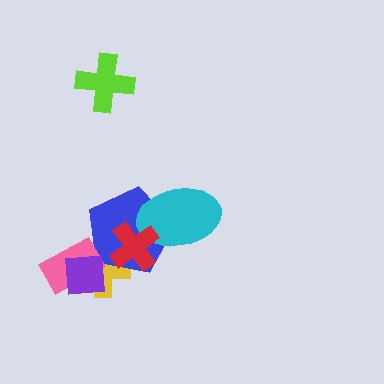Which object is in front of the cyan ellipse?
The red cross is in front of the cyan ellipse.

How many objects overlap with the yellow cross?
4 objects overlap with the yellow cross.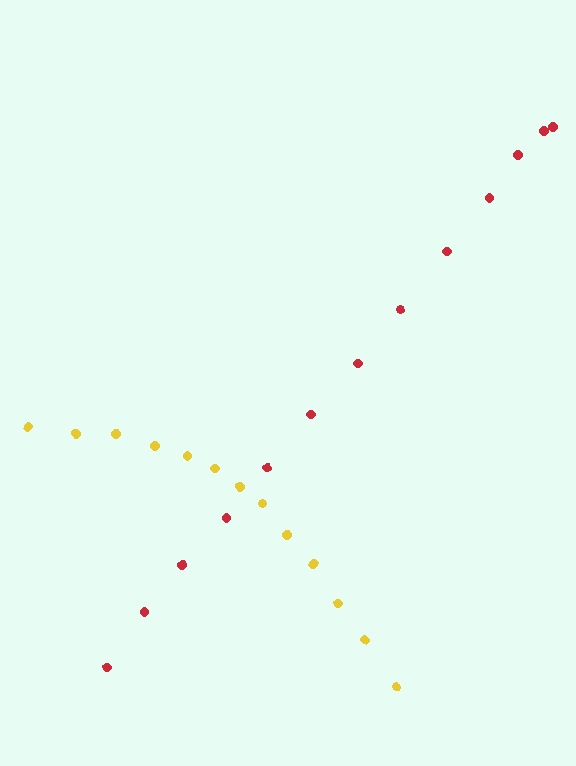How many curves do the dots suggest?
There are 2 distinct paths.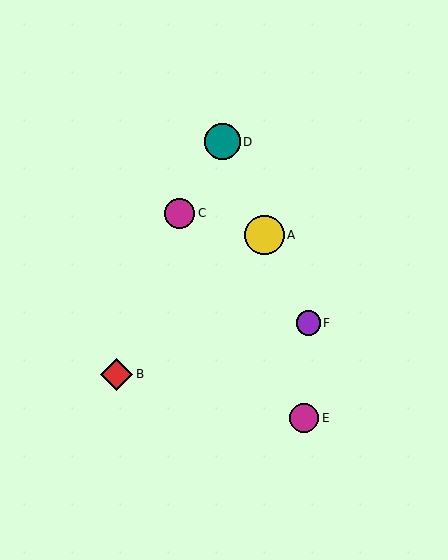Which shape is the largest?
The yellow circle (labeled A) is the largest.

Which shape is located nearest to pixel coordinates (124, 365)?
The red diamond (labeled B) at (117, 374) is nearest to that location.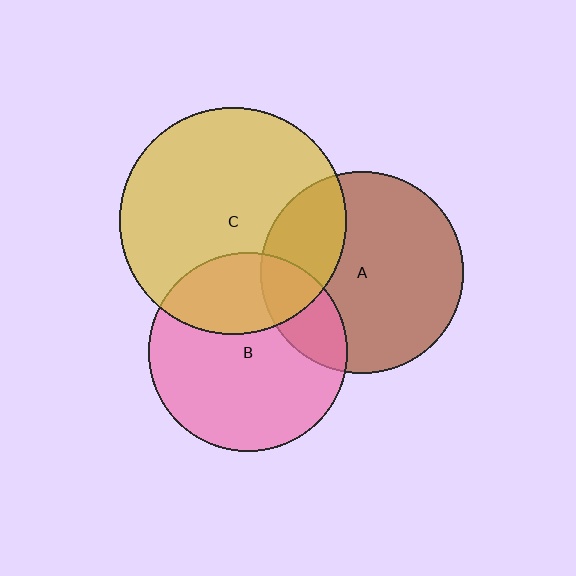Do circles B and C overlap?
Yes.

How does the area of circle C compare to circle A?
Approximately 1.3 times.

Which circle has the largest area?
Circle C (yellow).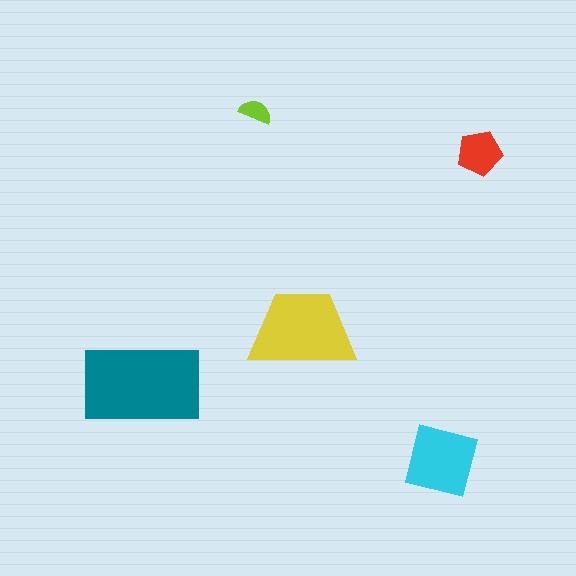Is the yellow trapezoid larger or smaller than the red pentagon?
Larger.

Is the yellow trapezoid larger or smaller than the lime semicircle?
Larger.